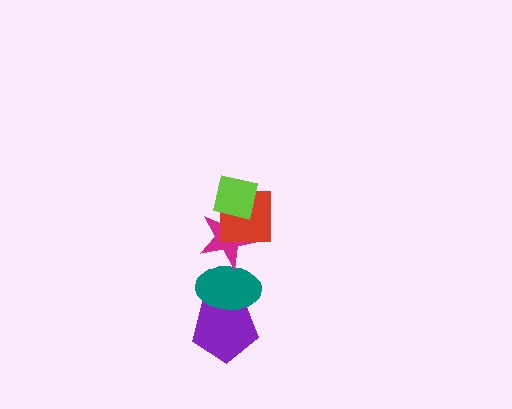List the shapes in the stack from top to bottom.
From top to bottom: the lime square, the red square, the magenta star, the teal ellipse, the purple pentagon.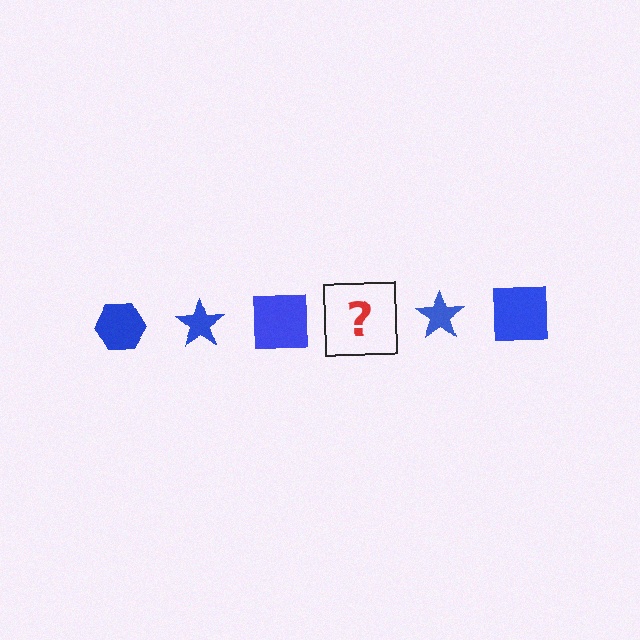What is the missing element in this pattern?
The missing element is a blue hexagon.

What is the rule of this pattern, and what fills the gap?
The rule is that the pattern cycles through hexagon, star, square shapes in blue. The gap should be filled with a blue hexagon.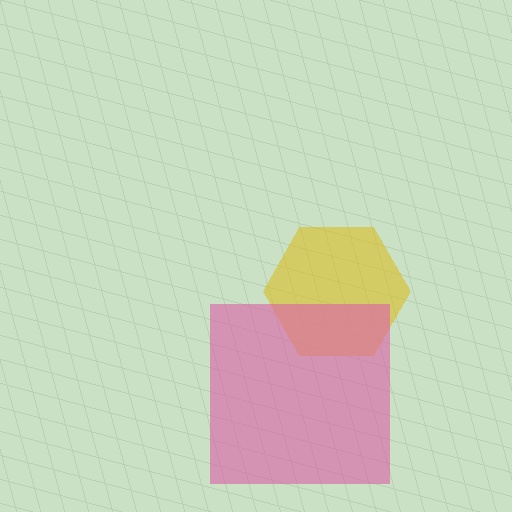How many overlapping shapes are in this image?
There are 2 overlapping shapes in the image.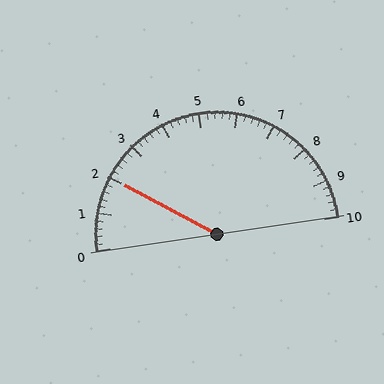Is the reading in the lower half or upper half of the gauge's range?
The reading is in the lower half of the range (0 to 10).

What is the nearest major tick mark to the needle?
The nearest major tick mark is 2.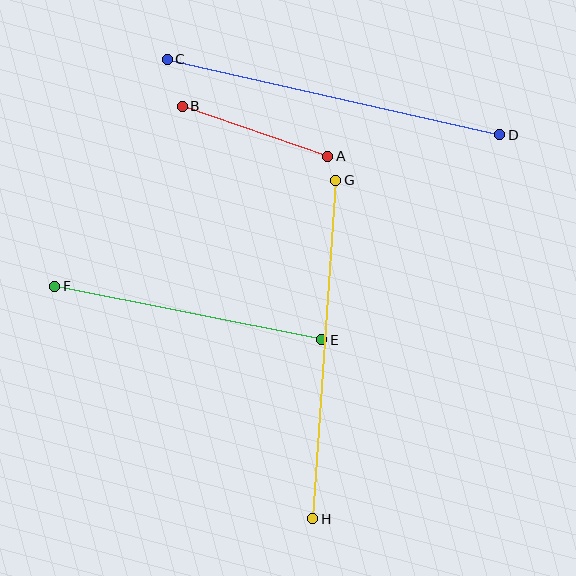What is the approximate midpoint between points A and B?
The midpoint is at approximately (255, 131) pixels.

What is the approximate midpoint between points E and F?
The midpoint is at approximately (188, 313) pixels.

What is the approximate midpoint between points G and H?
The midpoint is at approximately (324, 350) pixels.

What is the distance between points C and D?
The distance is approximately 341 pixels.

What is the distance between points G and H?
The distance is approximately 339 pixels.